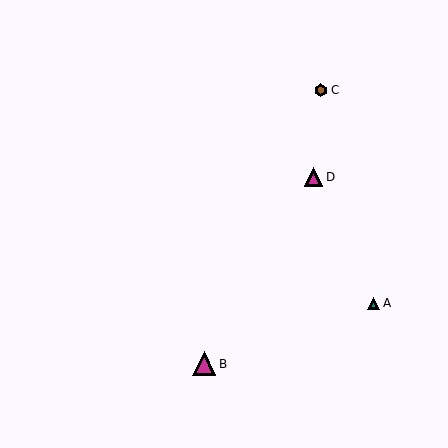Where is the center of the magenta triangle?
The center of the magenta triangle is at (314, 177).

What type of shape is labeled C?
Shape C is a brown hexagon.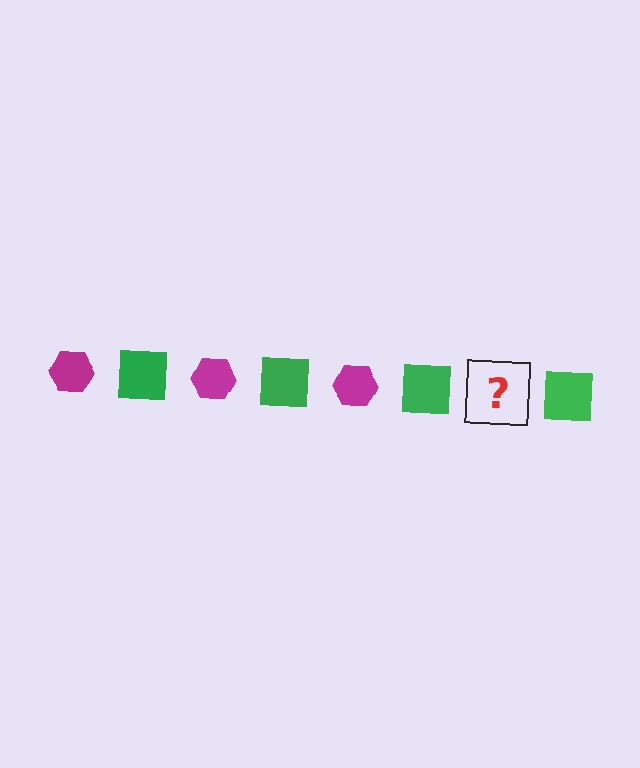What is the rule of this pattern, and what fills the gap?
The rule is that the pattern alternates between magenta hexagon and green square. The gap should be filled with a magenta hexagon.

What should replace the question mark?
The question mark should be replaced with a magenta hexagon.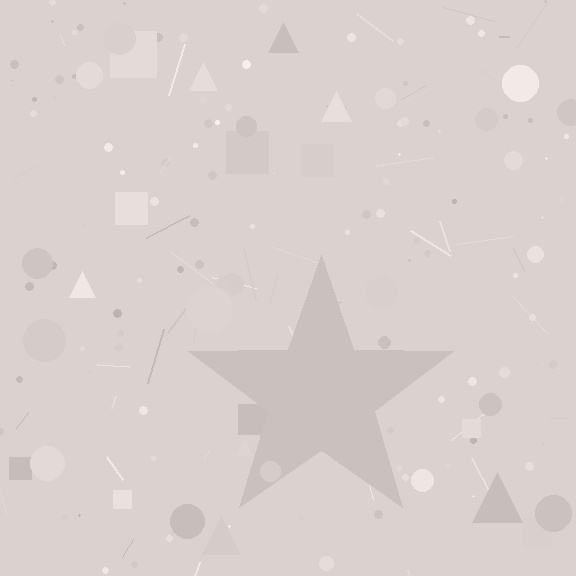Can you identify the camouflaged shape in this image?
The camouflaged shape is a star.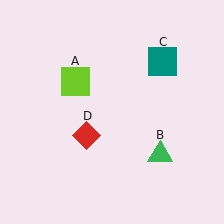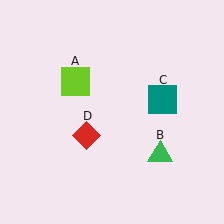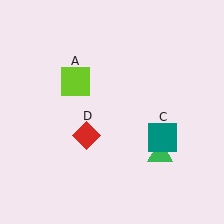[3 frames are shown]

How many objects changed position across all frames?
1 object changed position: teal square (object C).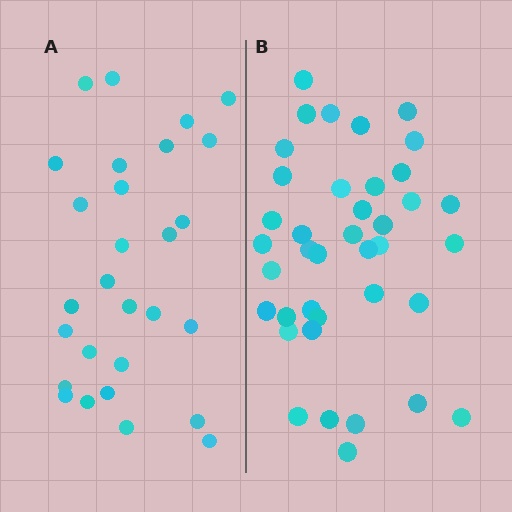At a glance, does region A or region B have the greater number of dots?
Region B (the right region) has more dots.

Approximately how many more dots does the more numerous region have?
Region B has roughly 12 or so more dots than region A.